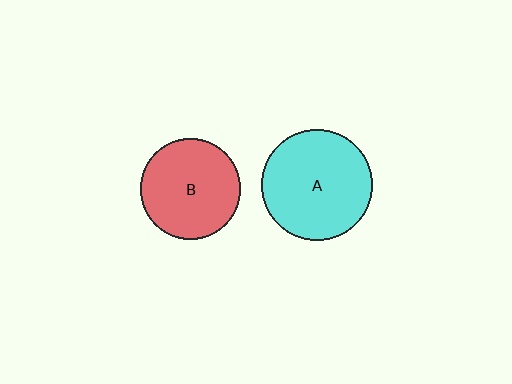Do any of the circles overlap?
No, none of the circles overlap.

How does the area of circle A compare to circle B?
Approximately 1.2 times.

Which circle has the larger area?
Circle A (cyan).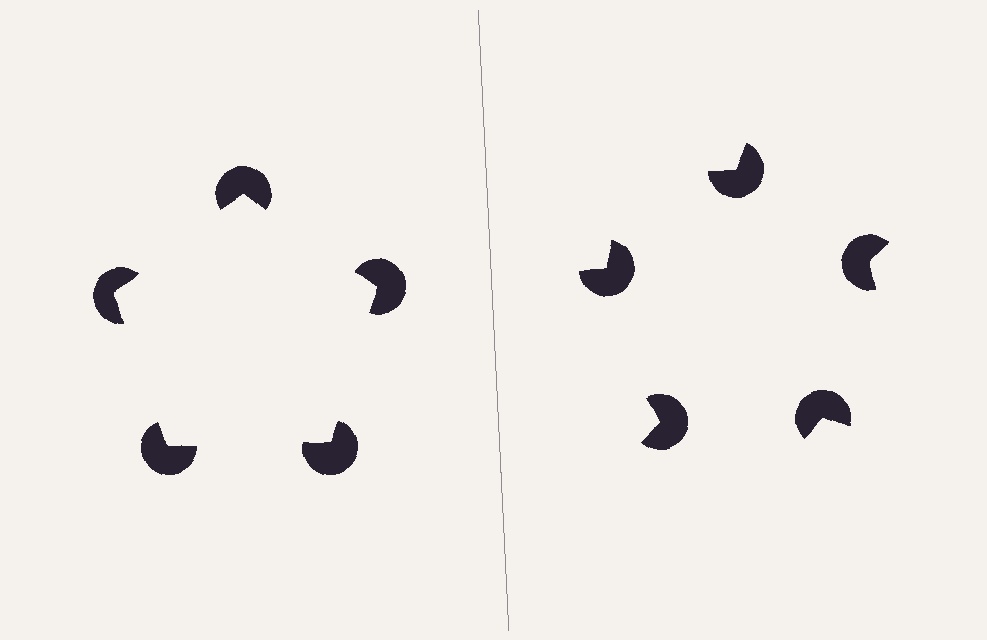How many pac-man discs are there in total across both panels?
10 — 5 on each side.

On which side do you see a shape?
An illusory pentagon appears on the left side. On the right side the wedge cuts are rotated, so no coherent shape forms.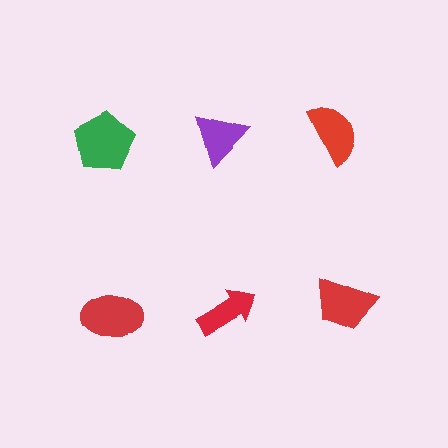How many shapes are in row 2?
3 shapes.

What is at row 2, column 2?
A red arrow.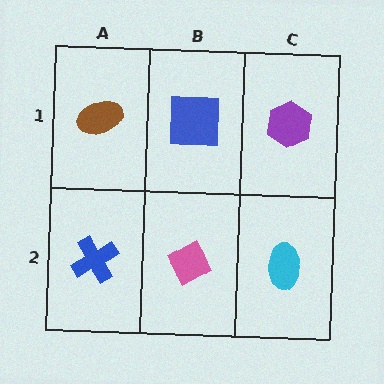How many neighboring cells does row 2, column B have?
3.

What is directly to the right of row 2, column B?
A cyan ellipse.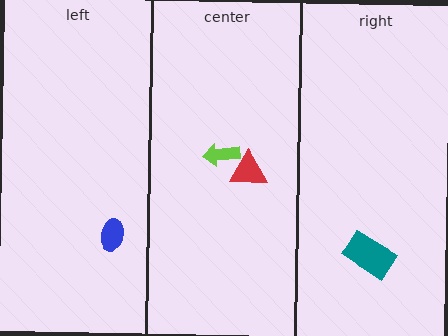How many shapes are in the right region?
1.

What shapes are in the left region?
The blue ellipse.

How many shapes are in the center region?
2.